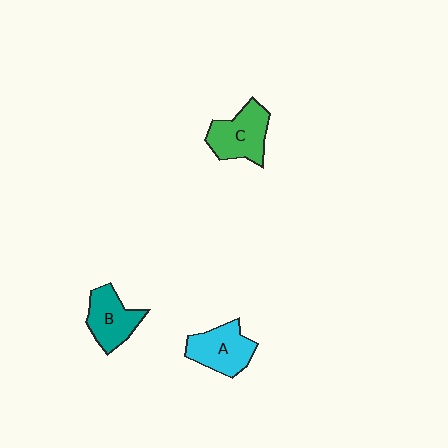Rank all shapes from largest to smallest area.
From largest to smallest: C (green), A (cyan), B (teal).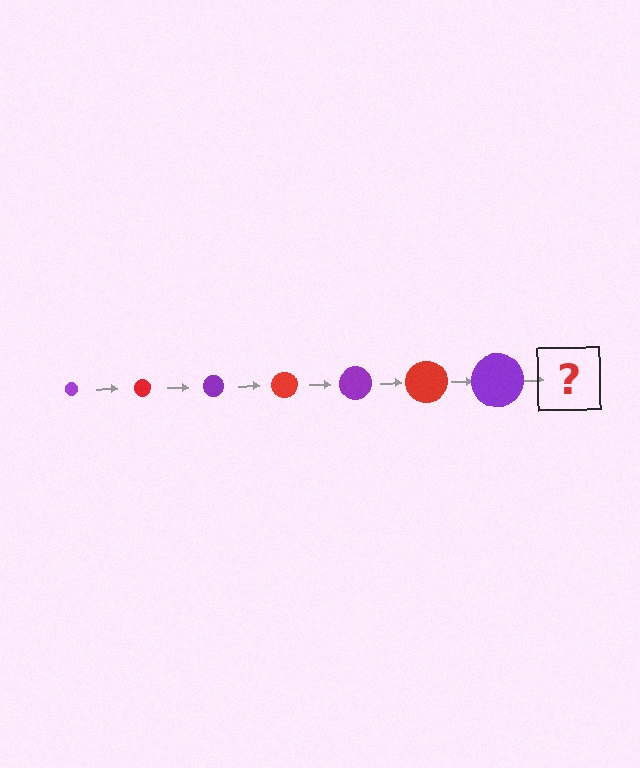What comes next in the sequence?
The next element should be a red circle, larger than the previous one.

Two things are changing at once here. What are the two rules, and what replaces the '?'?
The two rules are that the circle grows larger each step and the color cycles through purple and red. The '?' should be a red circle, larger than the previous one.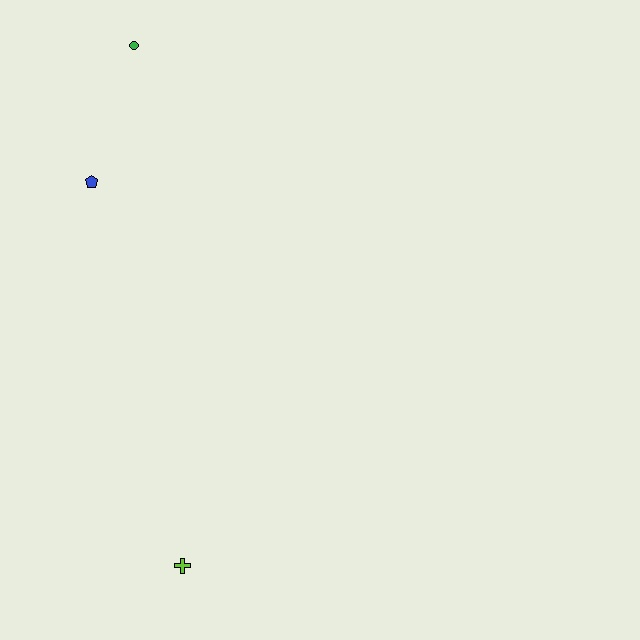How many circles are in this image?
There is 1 circle.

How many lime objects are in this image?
There is 1 lime object.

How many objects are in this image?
There are 3 objects.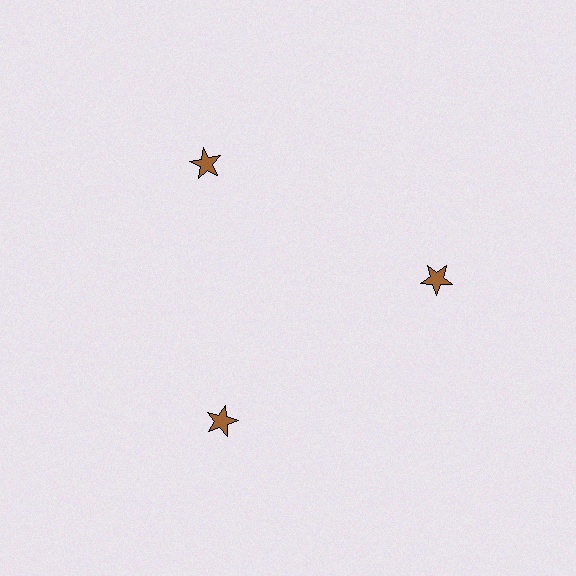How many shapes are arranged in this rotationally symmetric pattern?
There are 3 shapes, arranged in 3 groups of 1.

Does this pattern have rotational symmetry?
Yes, this pattern has 3-fold rotational symmetry. It looks the same after rotating 120 degrees around the center.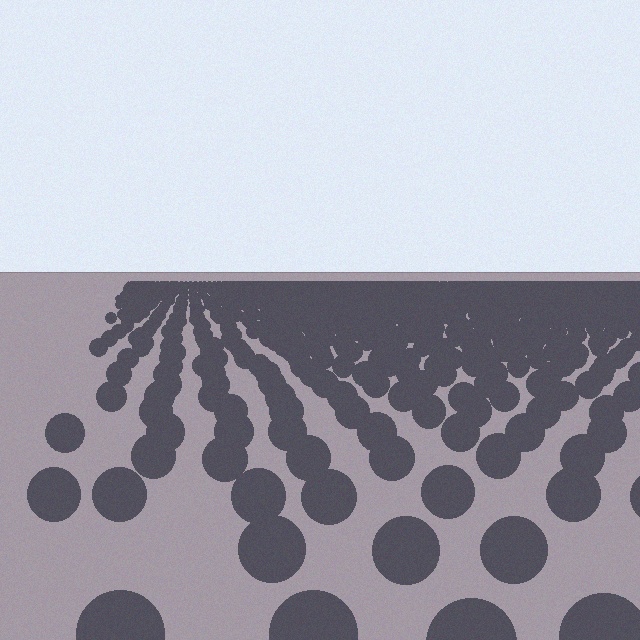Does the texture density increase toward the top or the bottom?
Density increases toward the top.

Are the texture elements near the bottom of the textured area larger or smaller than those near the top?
Larger. Near the bottom, elements are closer to the viewer and appear at a bigger on-screen size.